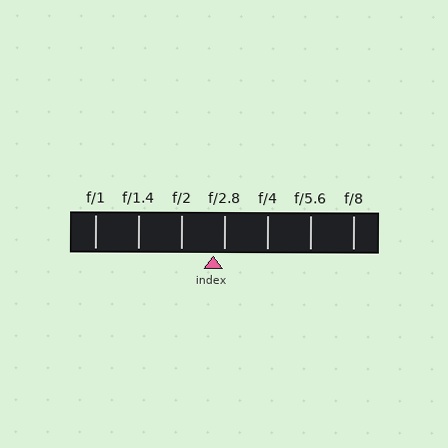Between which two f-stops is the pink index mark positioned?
The index mark is between f/2 and f/2.8.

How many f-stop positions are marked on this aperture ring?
There are 7 f-stop positions marked.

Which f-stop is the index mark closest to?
The index mark is closest to f/2.8.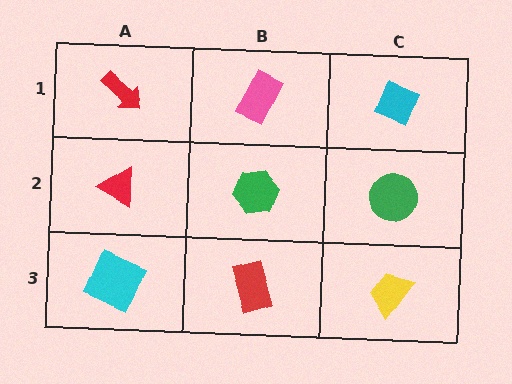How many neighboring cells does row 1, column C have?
2.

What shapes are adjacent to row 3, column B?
A green hexagon (row 2, column B), a cyan square (row 3, column A), a yellow trapezoid (row 3, column C).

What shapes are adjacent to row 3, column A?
A red triangle (row 2, column A), a red rectangle (row 3, column B).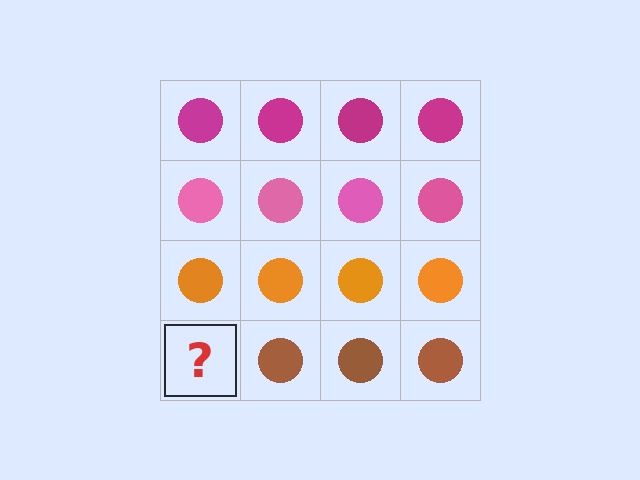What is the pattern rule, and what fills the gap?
The rule is that each row has a consistent color. The gap should be filled with a brown circle.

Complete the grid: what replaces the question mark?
The question mark should be replaced with a brown circle.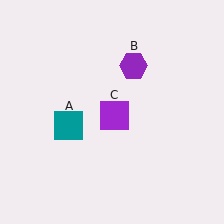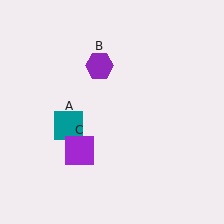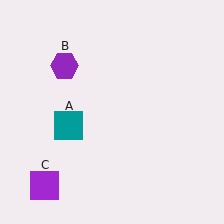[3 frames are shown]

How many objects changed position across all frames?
2 objects changed position: purple hexagon (object B), purple square (object C).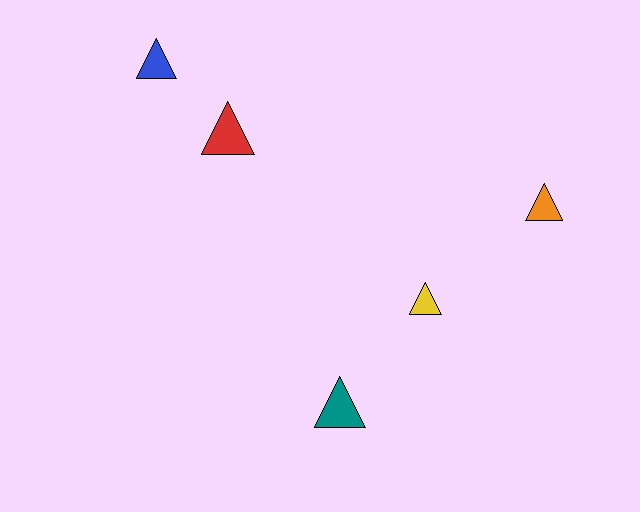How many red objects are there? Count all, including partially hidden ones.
There is 1 red object.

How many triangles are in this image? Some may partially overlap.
There are 5 triangles.